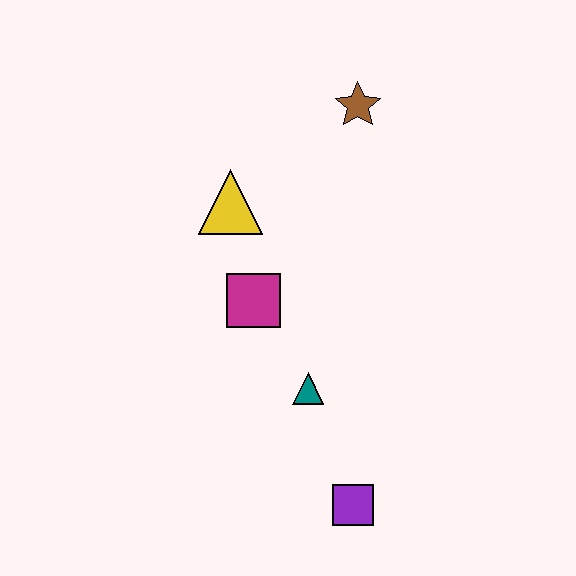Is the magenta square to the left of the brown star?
Yes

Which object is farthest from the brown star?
The purple square is farthest from the brown star.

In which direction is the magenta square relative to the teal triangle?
The magenta square is above the teal triangle.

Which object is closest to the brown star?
The yellow triangle is closest to the brown star.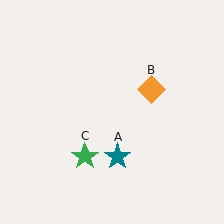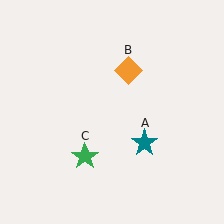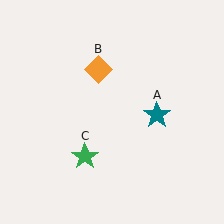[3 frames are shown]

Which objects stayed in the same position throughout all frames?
Green star (object C) remained stationary.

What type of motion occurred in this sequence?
The teal star (object A), orange diamond (object B) rotated counterclockwise around the center of the scene.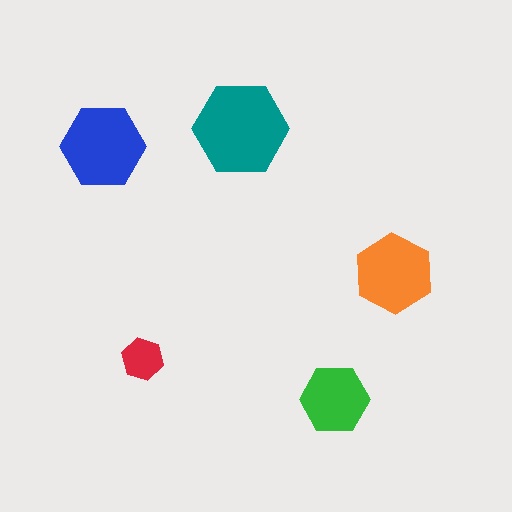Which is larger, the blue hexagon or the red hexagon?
The blue one.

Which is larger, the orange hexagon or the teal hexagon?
The teal one.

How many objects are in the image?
There are 5 objects in the image.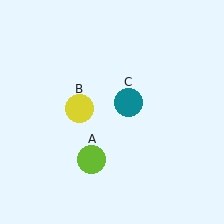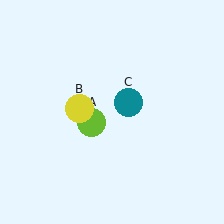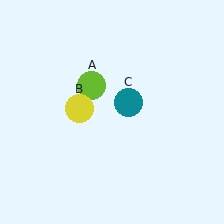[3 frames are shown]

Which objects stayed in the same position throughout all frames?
Yellow circle (object B) and teal circle (object C) remained stationary.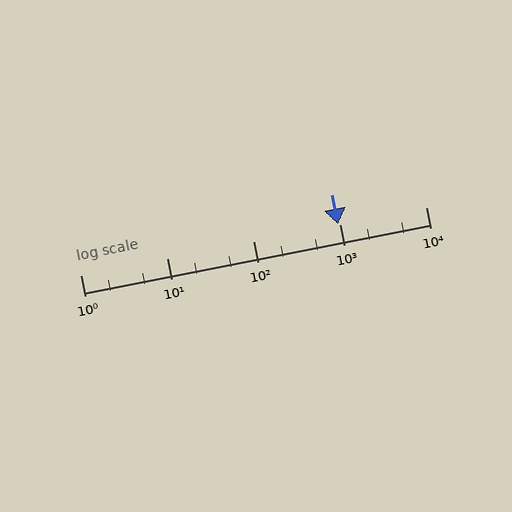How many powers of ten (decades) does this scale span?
The scale spans 4 decades, from 1 to 10000.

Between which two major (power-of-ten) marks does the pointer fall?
The pointer is between 100 and 1000.